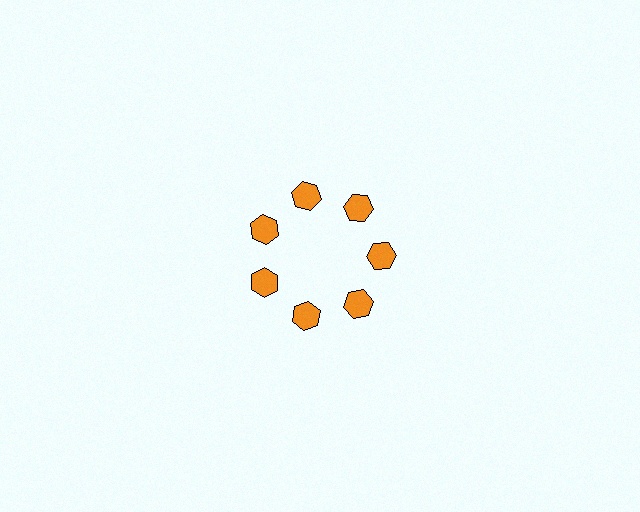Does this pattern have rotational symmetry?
Yes, this pattern has 7-fold rotational symmetry. It looks the same after rotating 51 degrees around the center.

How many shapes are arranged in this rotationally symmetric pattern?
There are 7 shapes, arranged in 7 groups of 1.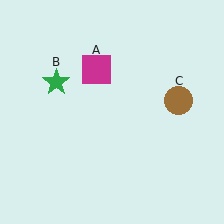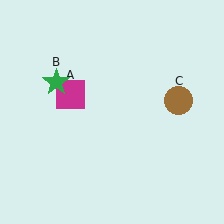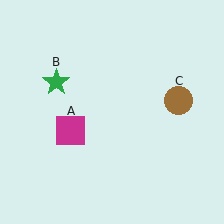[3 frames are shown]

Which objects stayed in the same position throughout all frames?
Green star (object B) and brown circle (object C) remained stationary.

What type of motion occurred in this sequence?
The magenta square (object A) rotated counterclockwise around the center of the scene.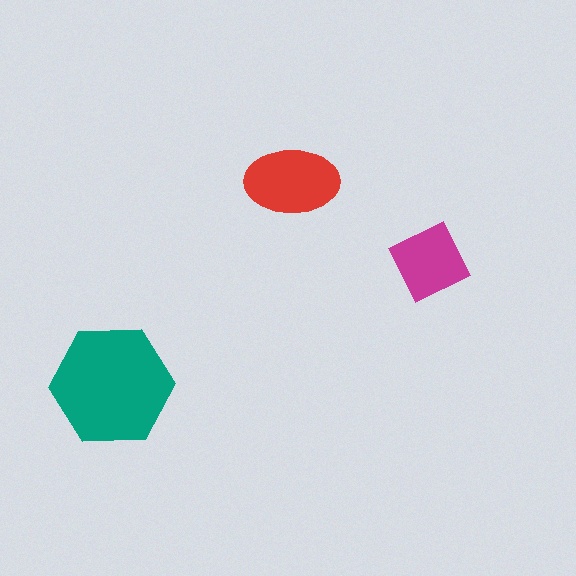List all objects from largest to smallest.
The teal hexagon, the red ellipse, the magenta square.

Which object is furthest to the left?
The teal hexagon is leftmost.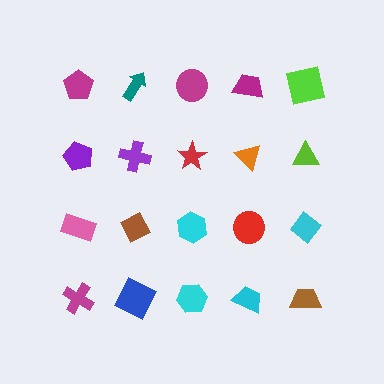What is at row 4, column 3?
A cyan hexagon.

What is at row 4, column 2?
A blue square.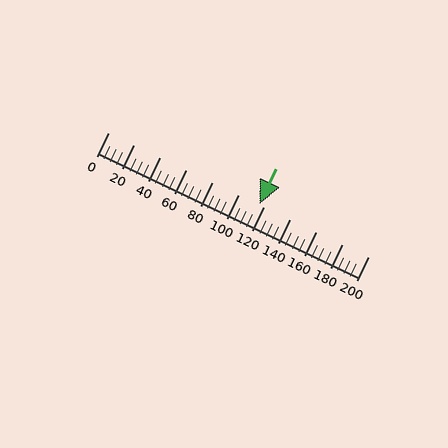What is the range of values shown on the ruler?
The ruler shows values from 0 to 200.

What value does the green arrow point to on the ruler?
The green arrow points to approximately 116.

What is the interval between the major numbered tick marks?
The major tick marks are spaced 20 units apart.